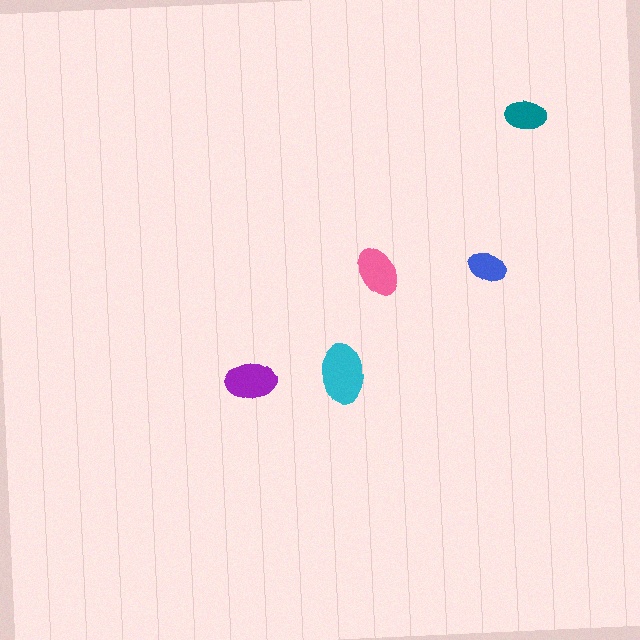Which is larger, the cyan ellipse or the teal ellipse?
The cyan one.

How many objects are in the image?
There are 5 objects in the image.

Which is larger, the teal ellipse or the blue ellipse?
The teal one.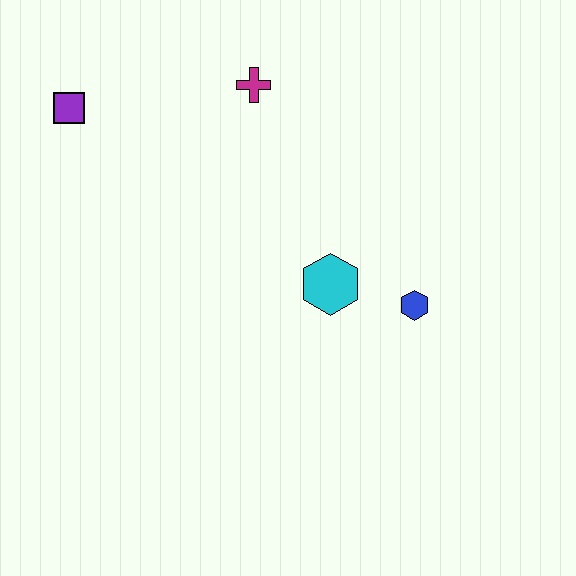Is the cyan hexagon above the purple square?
No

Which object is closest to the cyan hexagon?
The blue hexagon is closest to the cyan hexagon.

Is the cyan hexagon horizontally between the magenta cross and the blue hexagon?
Yes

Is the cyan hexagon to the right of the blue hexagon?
No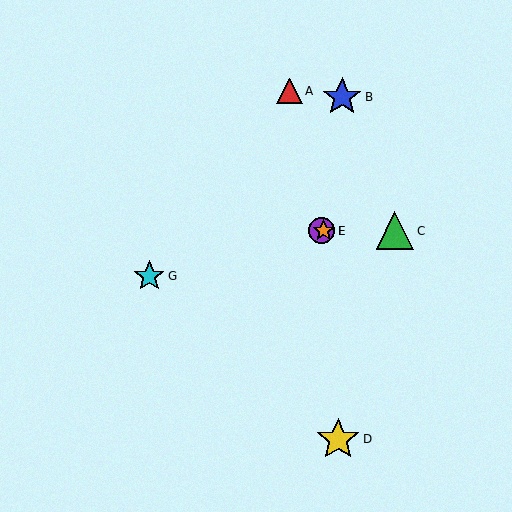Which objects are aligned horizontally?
Objects C, E, F are aligned horizontally.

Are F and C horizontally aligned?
Yes, both are at y≈231.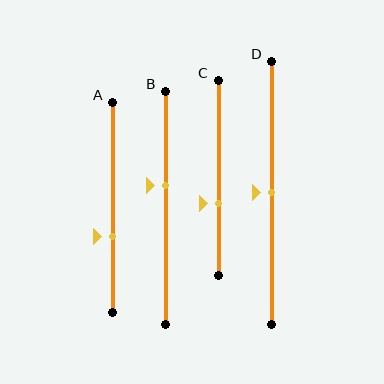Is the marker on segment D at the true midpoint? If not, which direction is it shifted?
Yes, the marker on segment D is at the true midpoint.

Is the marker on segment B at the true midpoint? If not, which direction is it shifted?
No, the marker on segment B is shifted upward by about 10% of the segment length.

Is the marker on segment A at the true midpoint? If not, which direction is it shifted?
No, the marker on segment A is shifted downward by about 14% of the segment length.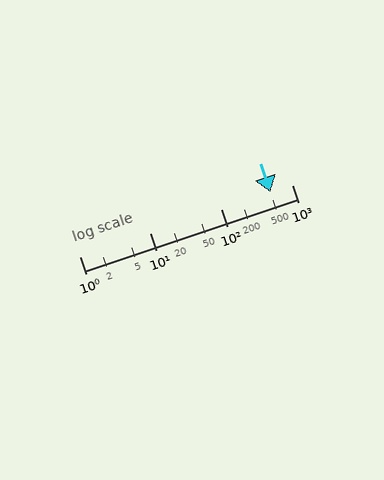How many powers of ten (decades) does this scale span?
The scale spans 3 decades, from 1 to 1000.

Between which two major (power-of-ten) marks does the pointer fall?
The pointer is between 100 and 1000.